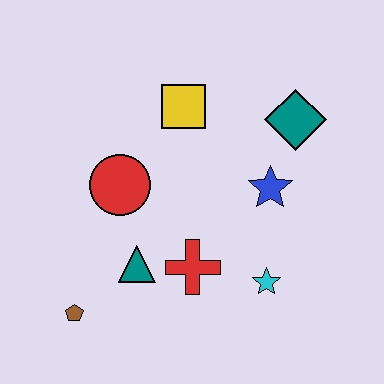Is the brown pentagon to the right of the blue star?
No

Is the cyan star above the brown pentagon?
Yes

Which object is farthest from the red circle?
The teal diamond is farthest from the red circle.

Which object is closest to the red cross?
The teal triangle is closest to the red cross.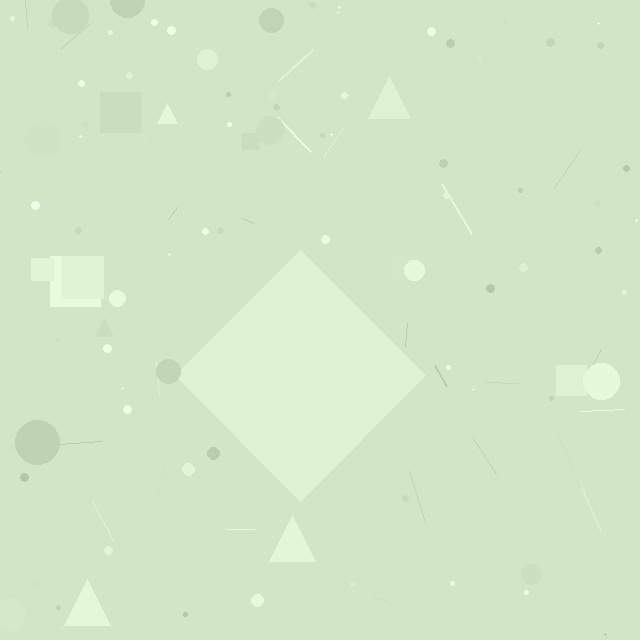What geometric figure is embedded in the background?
A diamond is embedded in the background.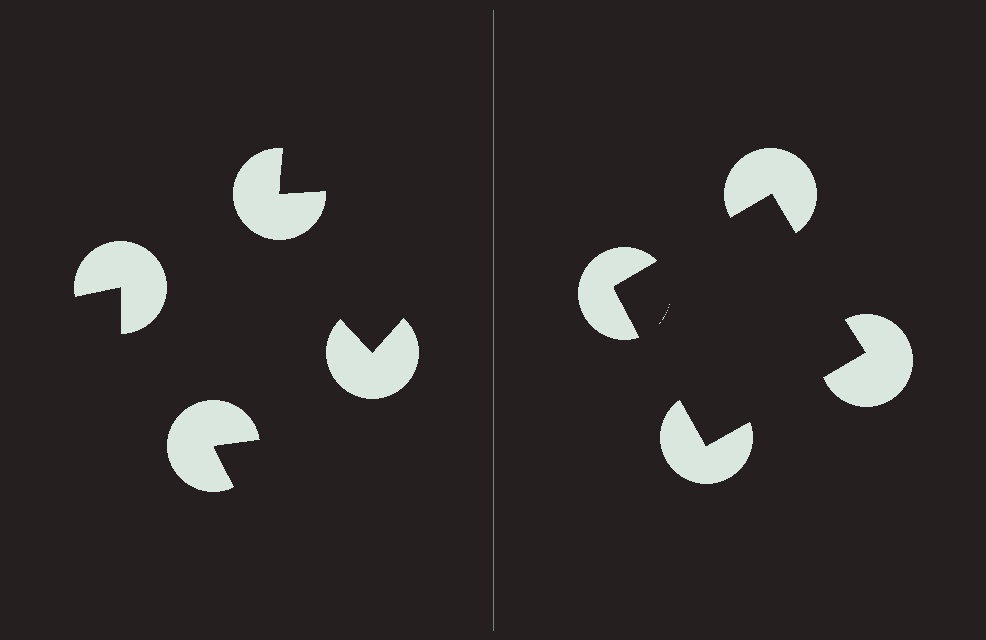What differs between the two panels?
The pac-man discs are positioned identically on both sides; only the wedge orientations differ. On the right they align to a square; on the left they are misaligned.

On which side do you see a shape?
An illusory square appears on the right side. On the left side the wedge cuts are rotated, so no coherent shape forms.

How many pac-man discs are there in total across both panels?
8 — 4 on each side.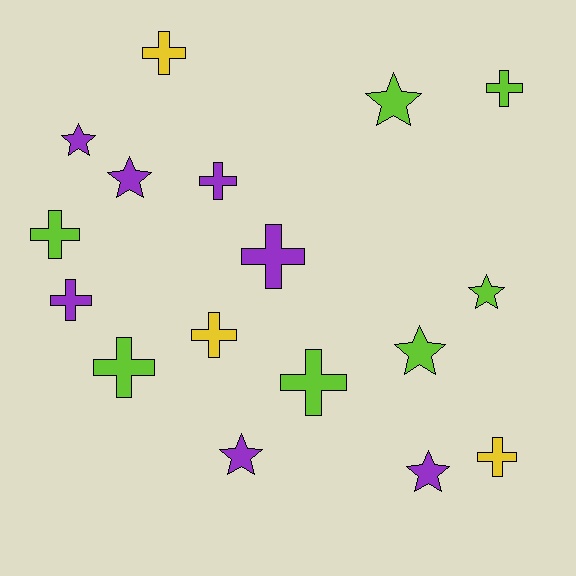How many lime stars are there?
There are 3 lime stars.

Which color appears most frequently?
Purple, with 7 objects.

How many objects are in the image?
There are 17 objects.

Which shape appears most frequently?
Cross, with 10 objects.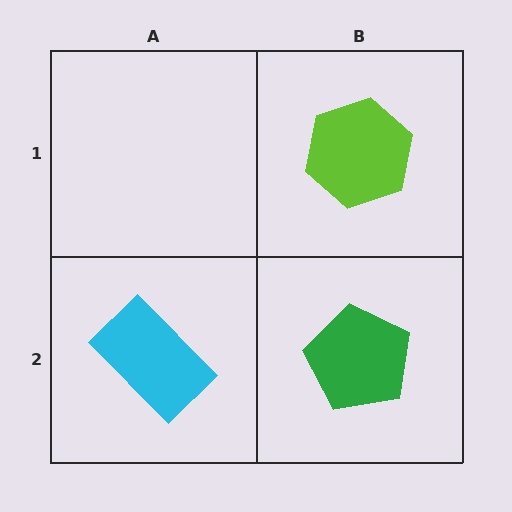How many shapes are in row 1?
1 shape.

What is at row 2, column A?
A cyan rectangle.